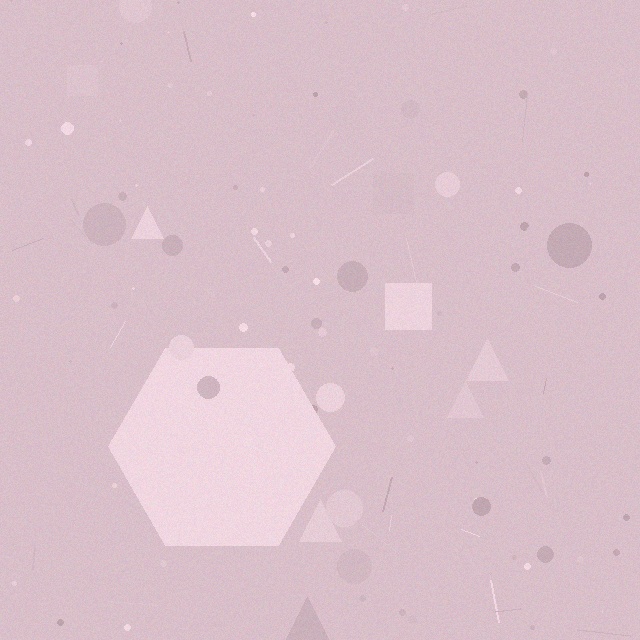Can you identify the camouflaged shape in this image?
The camouflaged shape is a hexagon.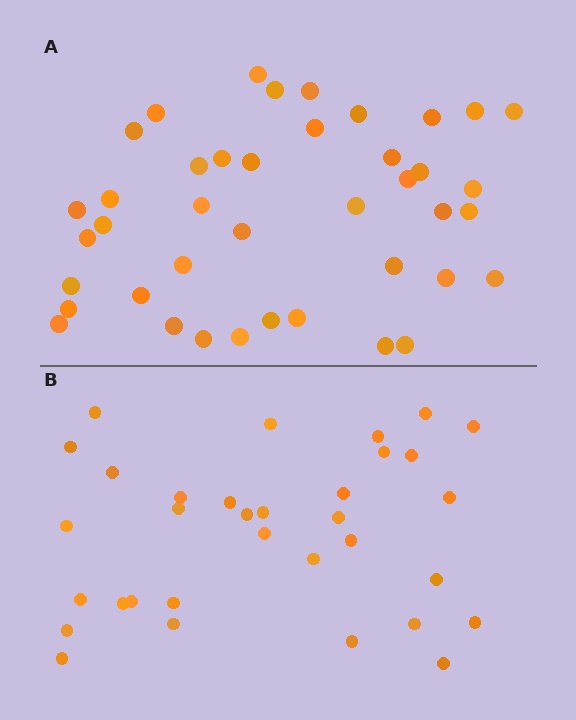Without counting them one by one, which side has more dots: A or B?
Region A (the top region) has more dots.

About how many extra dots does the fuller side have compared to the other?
Region A has roughly 8 or so more dots than region B.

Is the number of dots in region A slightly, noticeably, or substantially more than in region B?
Region A has only slightly more — the two regions are fairly close. The ratio is roughly 1.2 to 1.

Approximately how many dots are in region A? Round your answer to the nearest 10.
About 40 dots. (The exact count is 41, which rounds to 40.)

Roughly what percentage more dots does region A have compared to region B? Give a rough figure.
About 25% more.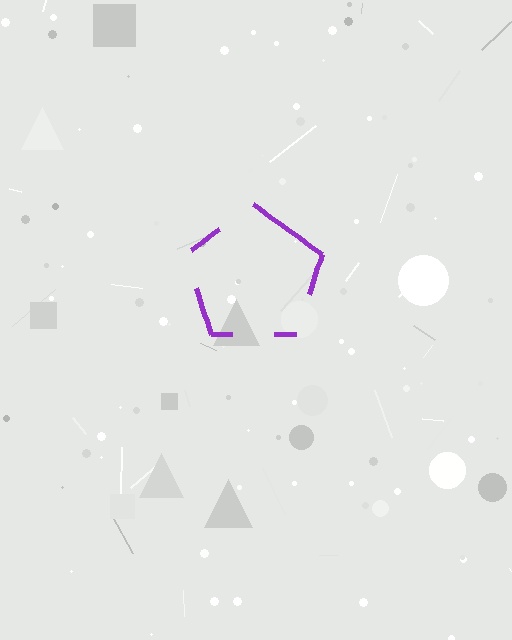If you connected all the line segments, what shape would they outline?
They would outline a pentagon.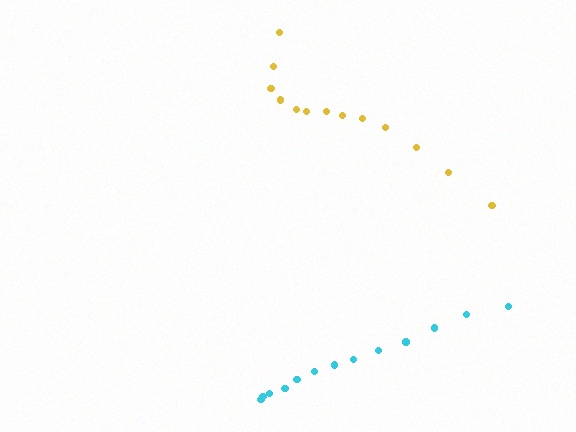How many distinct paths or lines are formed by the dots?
There are 2 distinct paths.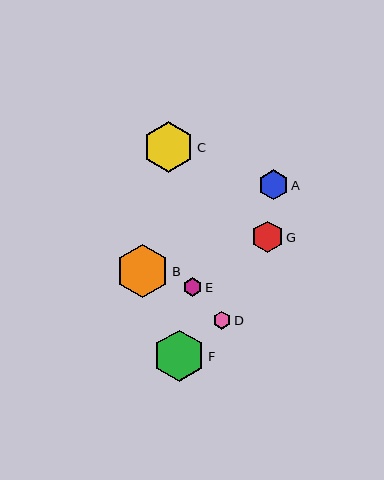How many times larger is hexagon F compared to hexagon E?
Hexagon F is approximately 2.7 times the size of hexagon E.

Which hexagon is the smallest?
Hexagon D is the smallest with a size of approximately 18 pixels.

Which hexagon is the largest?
Hexagon B is the largest with a size of approximately 53 pixels.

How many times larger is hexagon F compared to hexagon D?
Hexagon F is approximately 2.8 times the size of hexagon D.